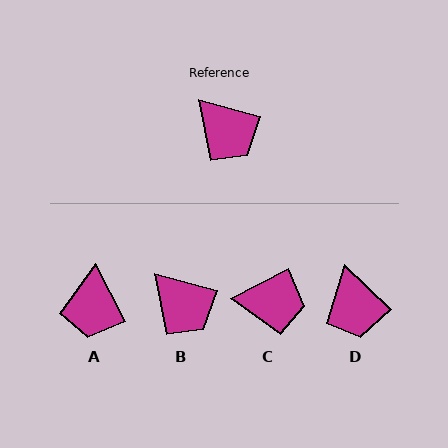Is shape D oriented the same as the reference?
No, it is off by about 29 degrees.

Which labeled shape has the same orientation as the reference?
B.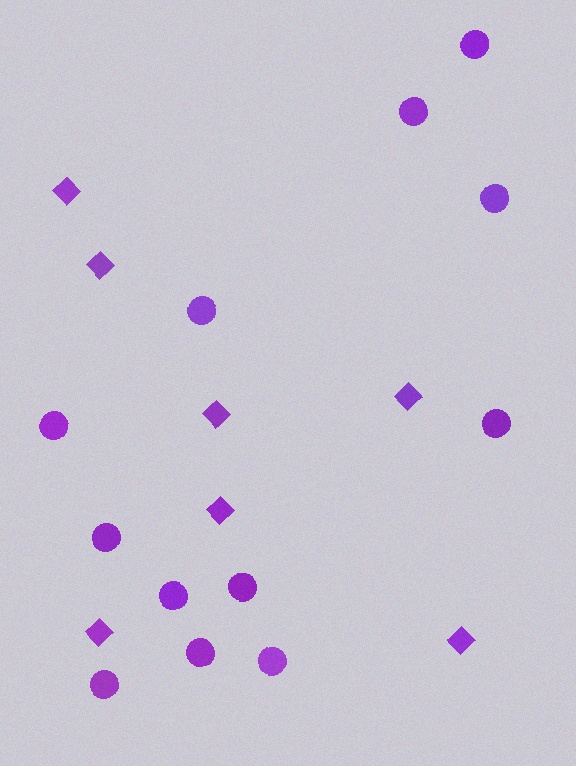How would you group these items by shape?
There are 2 groups: one group of circles (12) and one group of diamonds (7).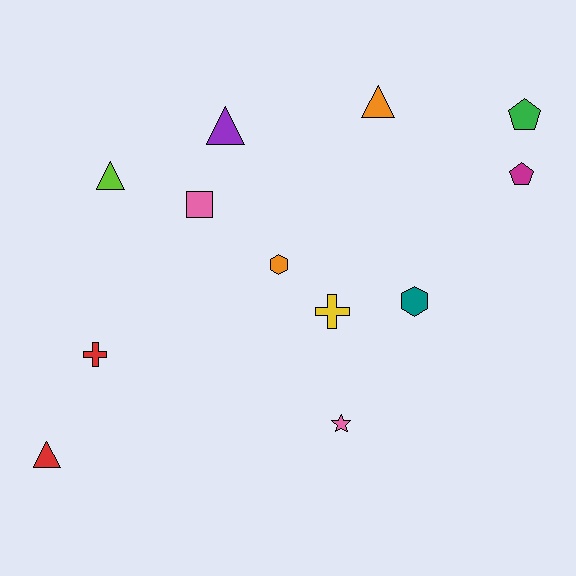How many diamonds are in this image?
There are no diamonds.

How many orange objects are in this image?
There are 2 orange objects.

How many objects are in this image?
There are 12 objects.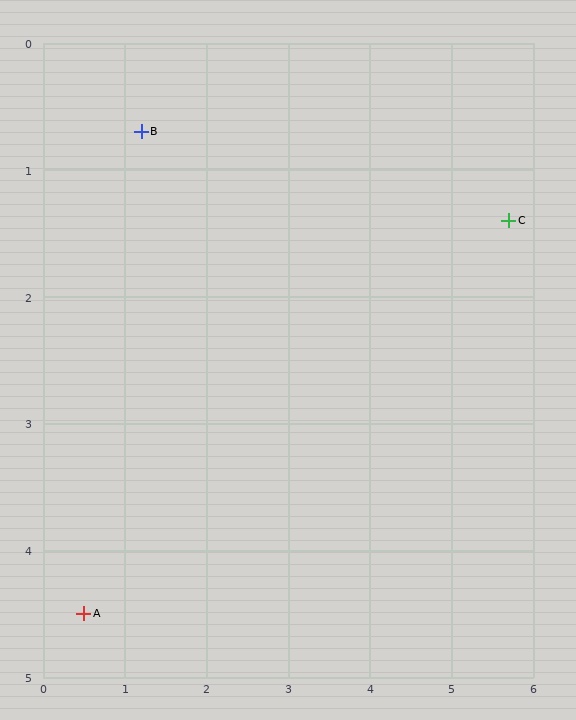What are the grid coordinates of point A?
Point A is at approximately (0.5, 4.5).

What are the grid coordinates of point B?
Point B is at approximately (1.2, 0.7).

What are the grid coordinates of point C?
Point C is at approximately (5.7, 1.4).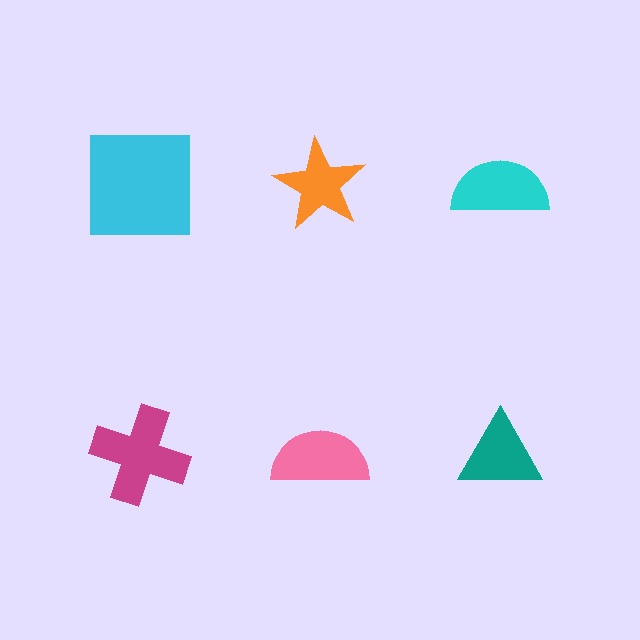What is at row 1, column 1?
A cyan square.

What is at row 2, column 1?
A magenta cross.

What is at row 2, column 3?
A teal triangle.